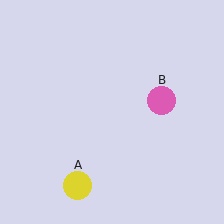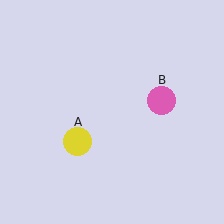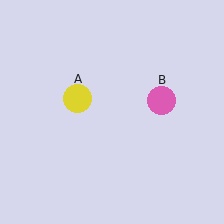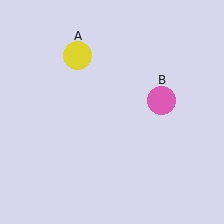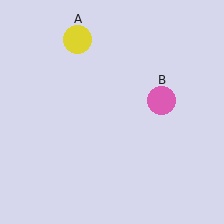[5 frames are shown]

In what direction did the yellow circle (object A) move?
The yellow circle (object A) moved up.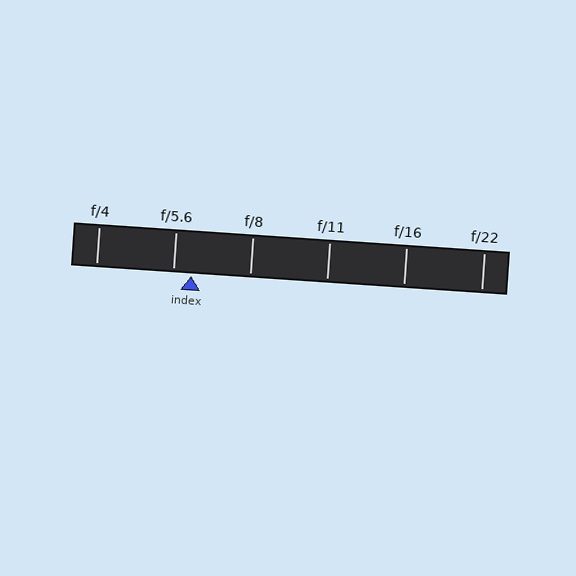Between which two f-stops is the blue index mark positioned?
The index mark is between f/5.6 and f/8.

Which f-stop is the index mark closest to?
The index mark is closest to f/5.6.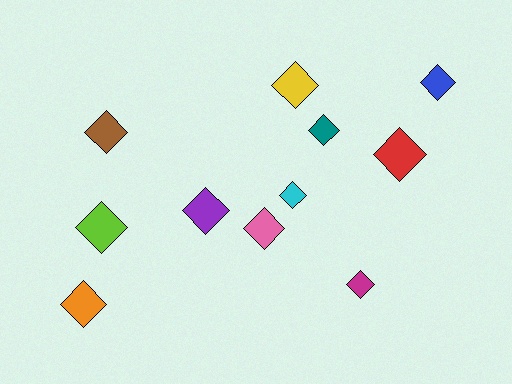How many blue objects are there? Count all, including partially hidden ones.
There is 1 blue object.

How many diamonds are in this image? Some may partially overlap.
There are 11 diamonds.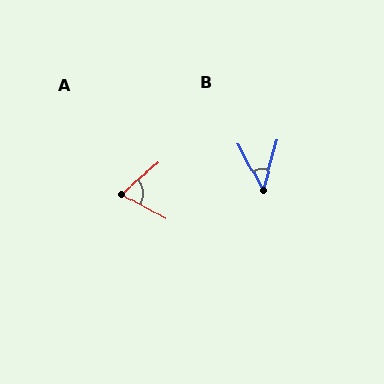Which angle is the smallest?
B, at approximately 43 degrees.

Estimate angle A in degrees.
Approximately 69 degrees.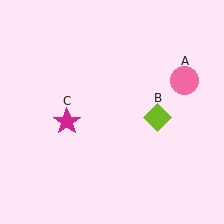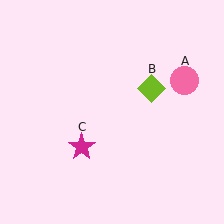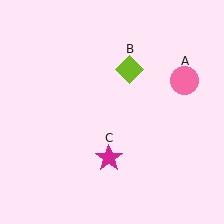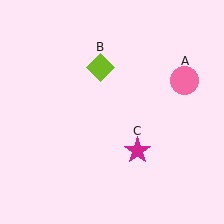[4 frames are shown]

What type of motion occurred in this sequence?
The lime diamond (object B), magenta star (object C) rotated counterclockwise around the center of the scene.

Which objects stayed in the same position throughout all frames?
Pink circle (object A) remained stationary.